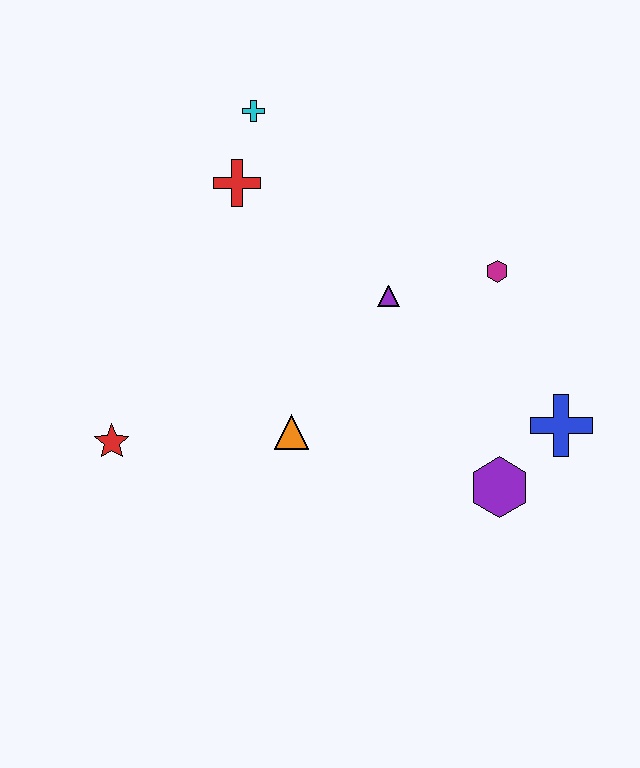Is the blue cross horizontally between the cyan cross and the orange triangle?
No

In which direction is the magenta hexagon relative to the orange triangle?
The magenta hexagon is to the right of the orange triangle.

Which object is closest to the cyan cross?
The red cross is closest to the cyan cross.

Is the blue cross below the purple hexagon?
No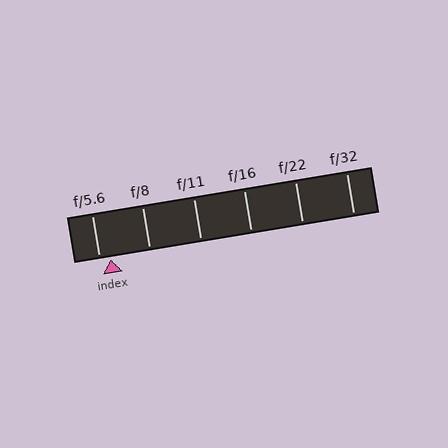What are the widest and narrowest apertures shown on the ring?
The widest aperture shown is f/5.6 and the narrowest is f/32.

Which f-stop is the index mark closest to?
The index mark is closest to f/5.6.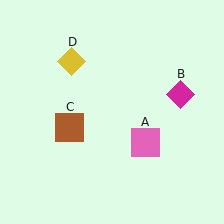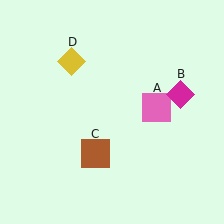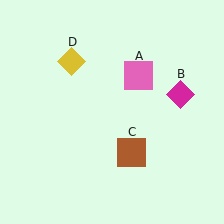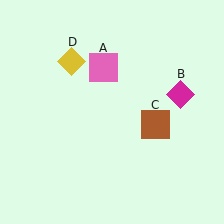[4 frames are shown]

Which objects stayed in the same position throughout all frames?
Magenta diamond (object B) and yellow diamond (object D) remained stationary.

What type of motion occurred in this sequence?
The pink square (object A), brown square (object C) rotated counterclockwise around the center of the scene.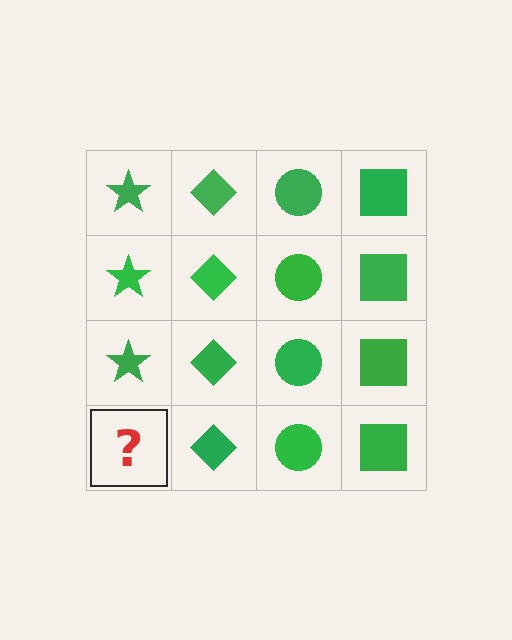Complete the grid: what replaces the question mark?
The question mark should be replaced with a green star.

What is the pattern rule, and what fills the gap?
The rule is that each column has a consistent shape. The gap should be filled with a green star.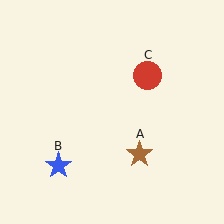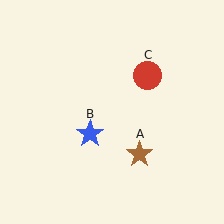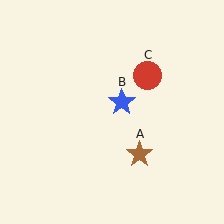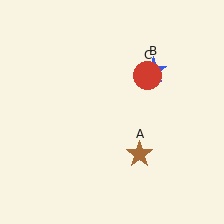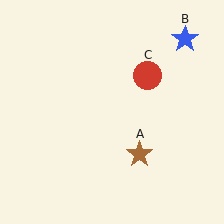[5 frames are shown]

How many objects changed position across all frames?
1 object changed position: blue star (object B).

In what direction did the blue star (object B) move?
The blue star (object B) moved up and to the right.